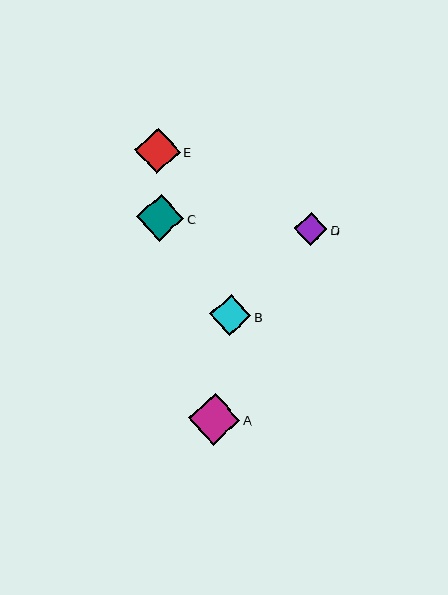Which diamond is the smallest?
Diamond D is the smallest with a size of approximately 33 pixels.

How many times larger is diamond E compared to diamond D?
Diamond E is approximately 1.4 times the size of diamond D.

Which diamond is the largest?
Diamond A is the largest with a size of approximately 52 pixels.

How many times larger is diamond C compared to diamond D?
Diamond C is approximately 1.4 times the size of diamond D.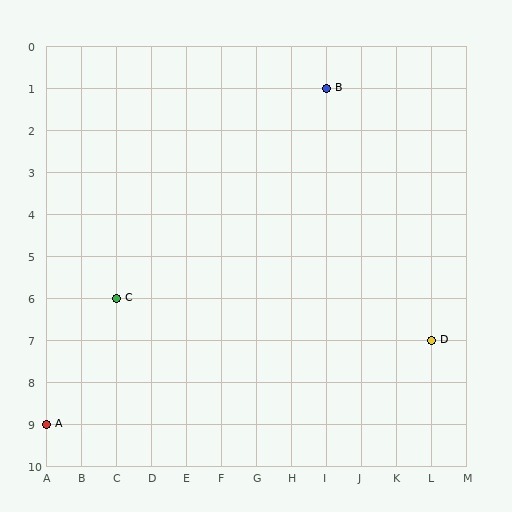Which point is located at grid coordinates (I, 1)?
Point B is at (I, 1).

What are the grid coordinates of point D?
Point D is at grid coordinates (L, 7).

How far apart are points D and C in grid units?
Points D and C are 9 columns and 1 row apart (about 9.1 grid units diagonally).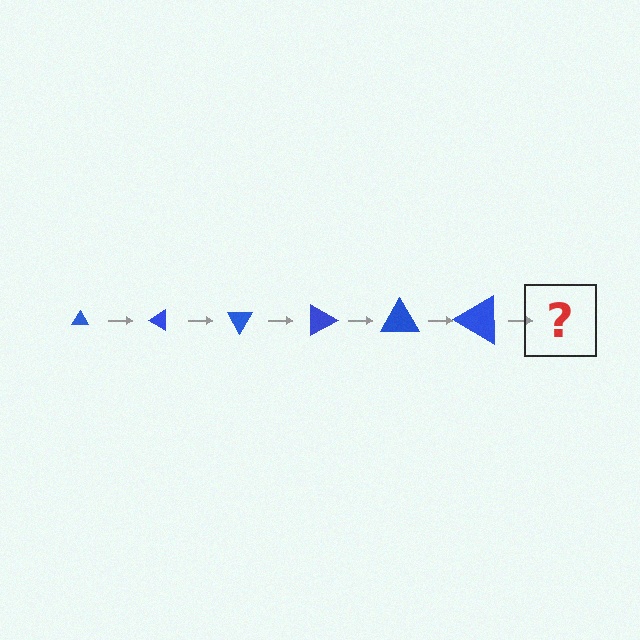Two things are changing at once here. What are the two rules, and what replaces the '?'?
The two rules are that the triangle grows larger each step and it rotates 30 degrees each step. The '?' should be a triangle, larger than the previous one and rotated 180 degrees from the start.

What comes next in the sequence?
The next element should be a triangle, larger than the previous one and rotated 180 degrees from the start.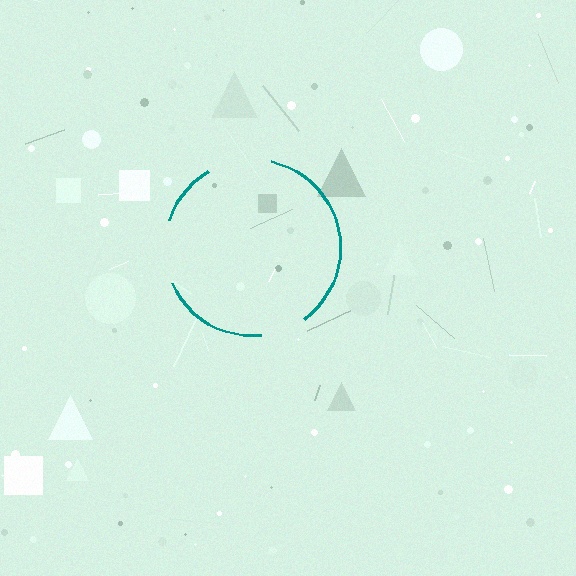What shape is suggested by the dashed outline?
The dashed outline suggests a circle.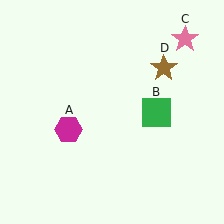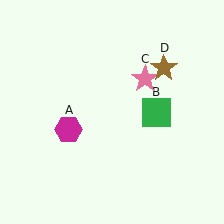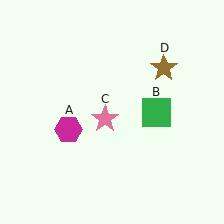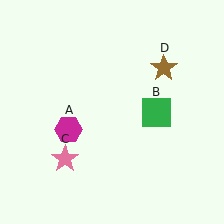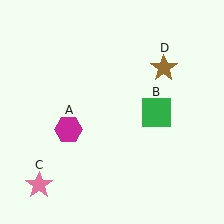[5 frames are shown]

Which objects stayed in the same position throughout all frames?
Magenta hexagon (object A) and green square (object B) and brown star (object D) remained stationary.